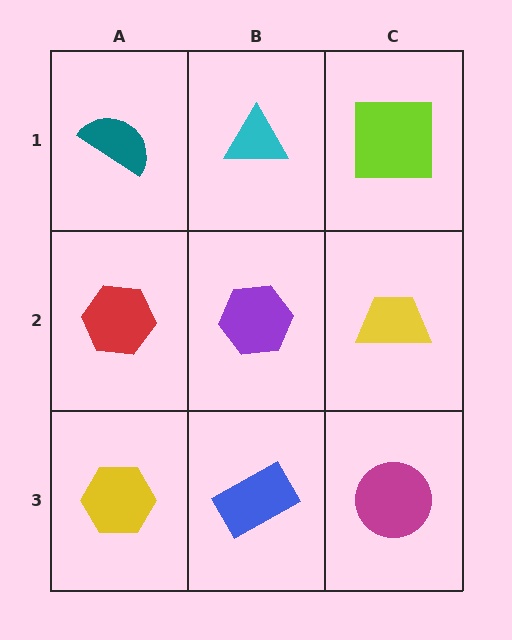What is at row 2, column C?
A yellow trapezoid.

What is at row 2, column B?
A purple hexagon.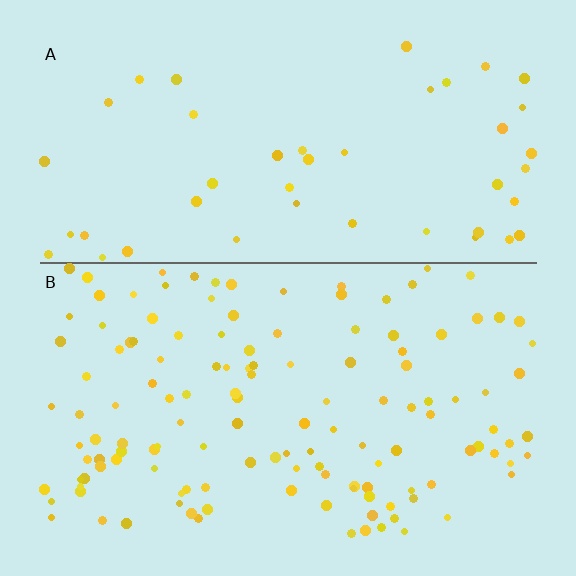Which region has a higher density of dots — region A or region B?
B (the bottom).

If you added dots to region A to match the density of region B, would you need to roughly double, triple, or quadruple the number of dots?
Approximately triple.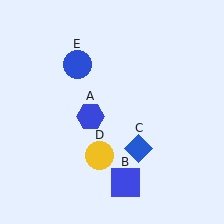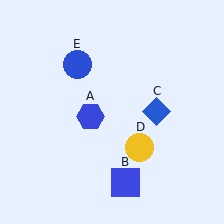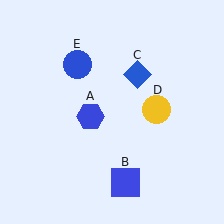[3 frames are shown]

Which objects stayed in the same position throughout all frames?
Blue hexagon (object A) and blue square (object B) and blue circle (object E) remained stationary.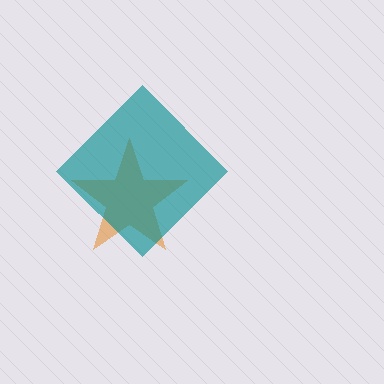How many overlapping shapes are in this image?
There are 2 overlapping shapes in the image.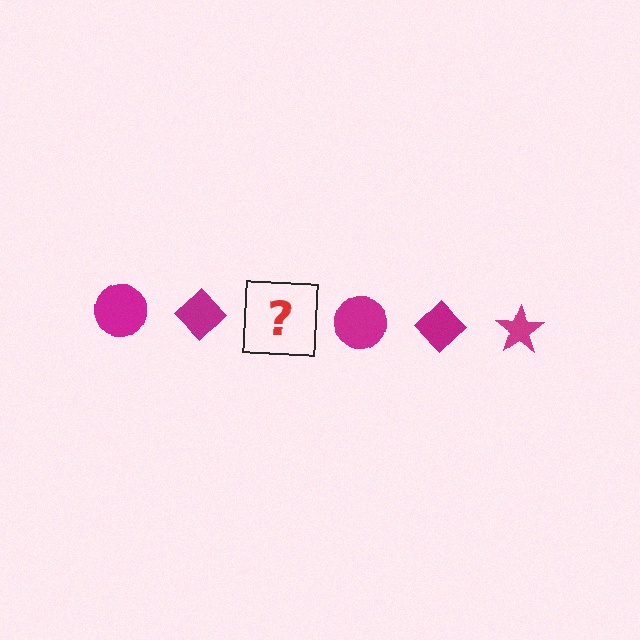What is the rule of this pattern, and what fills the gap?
The rule is that the pattern cycles through circle, diamond, star shapes in magenta. The gap should be filled with a magenta star.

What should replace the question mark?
The question mark should be replaced with a magenta star.